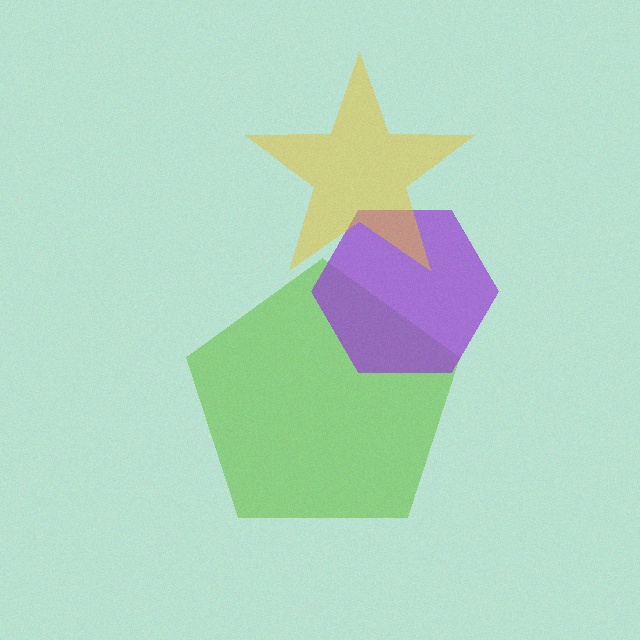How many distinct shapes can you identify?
There are 3 distinct shapes: a lime pentagon, a purple hexagon, a yellow star.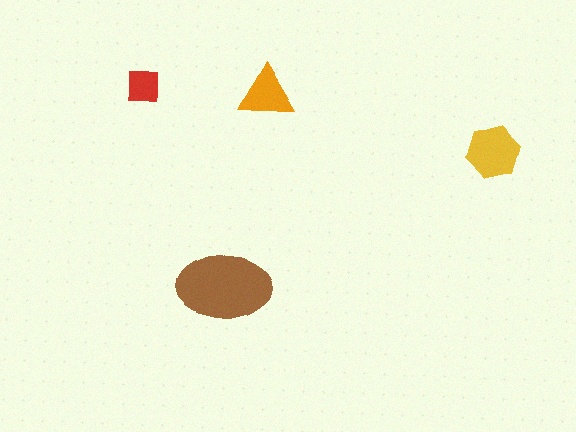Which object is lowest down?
The brown ellipse is bottommost.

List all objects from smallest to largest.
The red square, the orange triangle, the yellow hexagon, the brown ellipse.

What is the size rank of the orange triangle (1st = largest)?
3rd.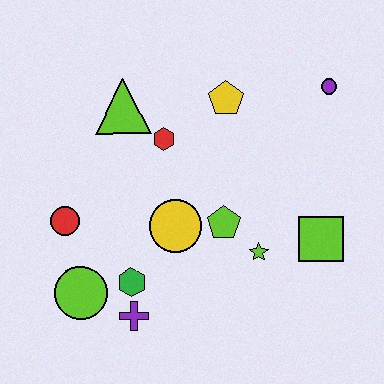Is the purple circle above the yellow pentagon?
Yes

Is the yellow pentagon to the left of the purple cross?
No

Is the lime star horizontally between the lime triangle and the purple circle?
Yes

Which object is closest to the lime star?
The lime pentagon is closest to the lime star.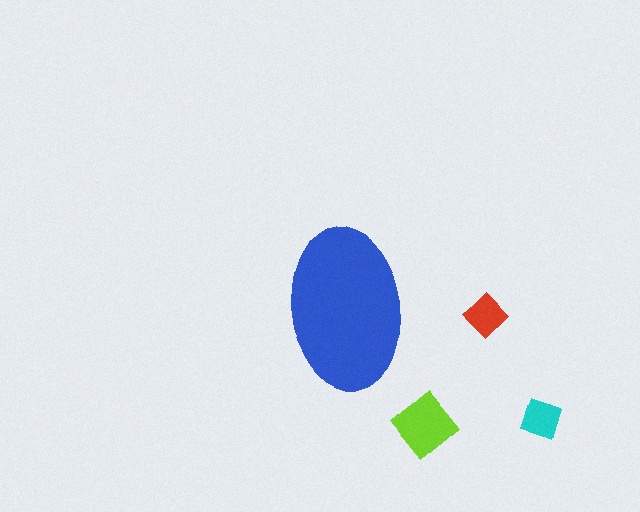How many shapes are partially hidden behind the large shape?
0 shapes are partially hidden.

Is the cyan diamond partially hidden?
No, the cyan diamond is fully visible.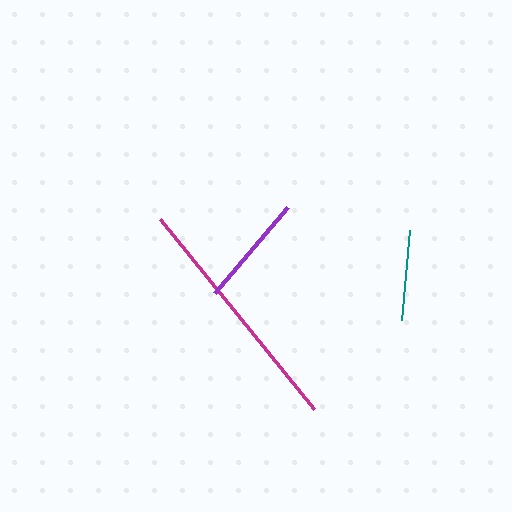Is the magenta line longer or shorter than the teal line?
The magenta line is longer than the teal line.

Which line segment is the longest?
The magenta line is the longest at approximately 244 pixels.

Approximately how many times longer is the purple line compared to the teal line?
The purple line is approximately 1.2 times the length of the teal line.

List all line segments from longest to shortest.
From longest to shortest: magenta, purple, teal.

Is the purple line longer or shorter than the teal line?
The purple line is longer than the teal line.